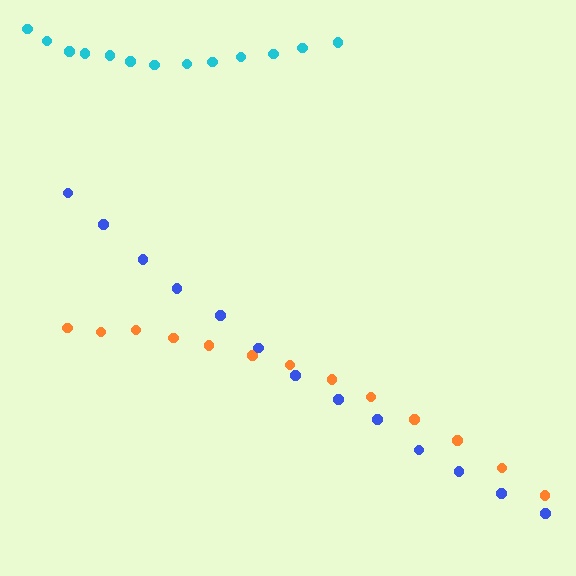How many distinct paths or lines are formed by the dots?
There are 3 distinct paths.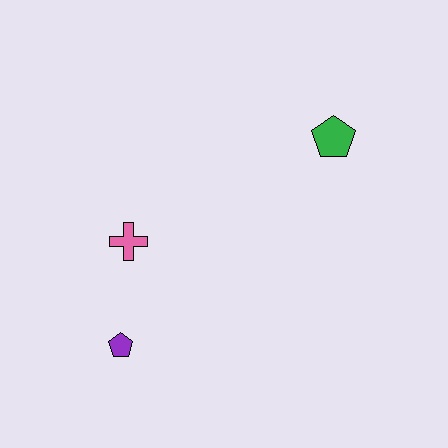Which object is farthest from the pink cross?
The green pentagon is farthest from the pink cross.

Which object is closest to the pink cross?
The purple pentagon is closest to the pink cross.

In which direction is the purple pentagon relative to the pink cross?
The purple pentagon is below the pink cross.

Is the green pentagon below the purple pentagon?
No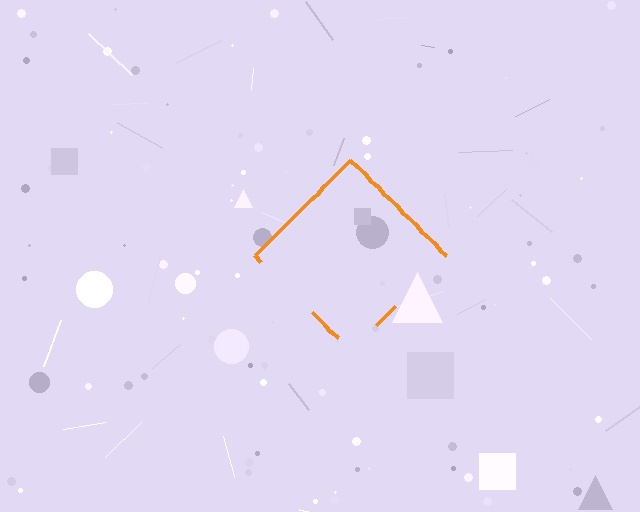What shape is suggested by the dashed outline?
The dashed outline suggests a diamond.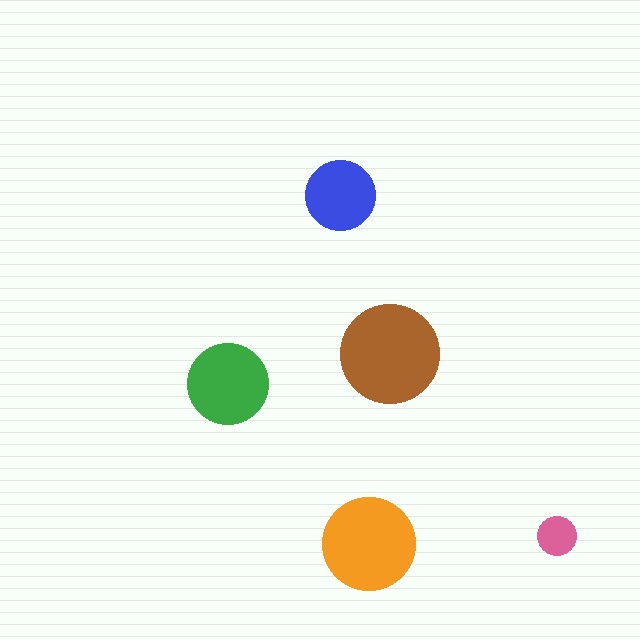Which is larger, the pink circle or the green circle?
The green one.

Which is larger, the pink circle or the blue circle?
The blue one.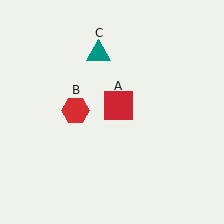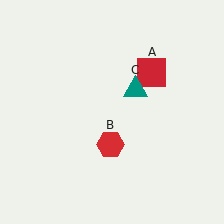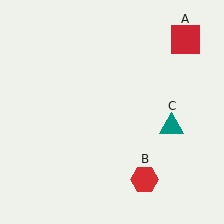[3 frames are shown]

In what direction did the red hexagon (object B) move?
The red hexagon (object B) moved down and to the right.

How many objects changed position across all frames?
3 objects changed position: red square (object A), red hexagon (object B), teal triangle (object C).